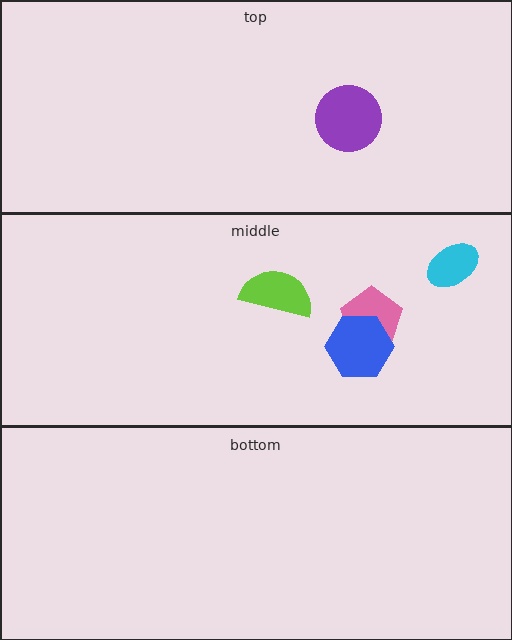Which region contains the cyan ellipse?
The middle region.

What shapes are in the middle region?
The lime semicircle, the pink pentagon, the cyan ellipse, the blue hexagon.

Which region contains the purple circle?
The top region.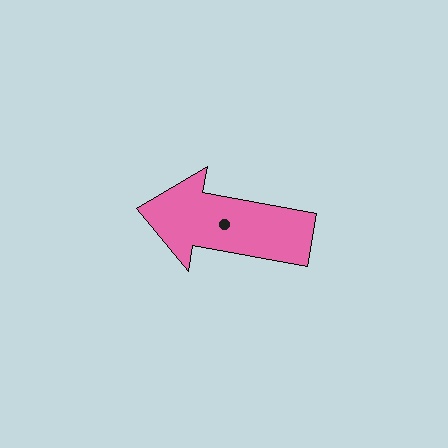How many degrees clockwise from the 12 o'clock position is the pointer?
Approximately 280 degrees.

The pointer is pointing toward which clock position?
Roughly 9 o'clock.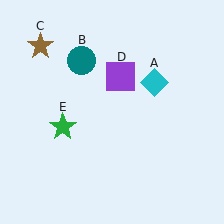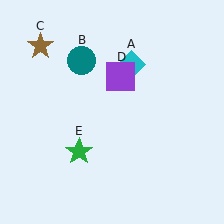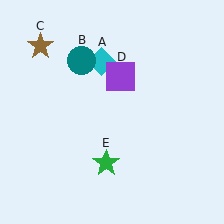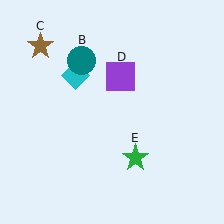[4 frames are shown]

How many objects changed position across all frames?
2 objects changed position: cyan diamond (object A), green star (object E).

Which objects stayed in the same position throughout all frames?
Teal circle (object B) and brown star (object C) and purple square (object D) remained stationary.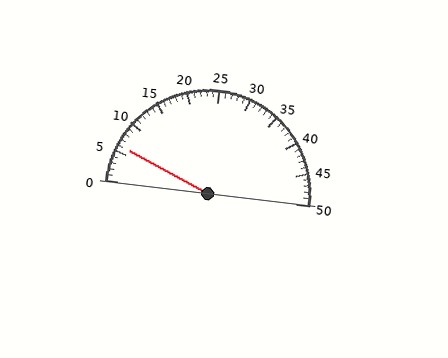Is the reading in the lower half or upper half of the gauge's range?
The reading is in the lower half of the range (0 to 50).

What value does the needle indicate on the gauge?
The needle indicates approximately 6.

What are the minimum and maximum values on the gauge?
The gauge ranges from 0 to 50.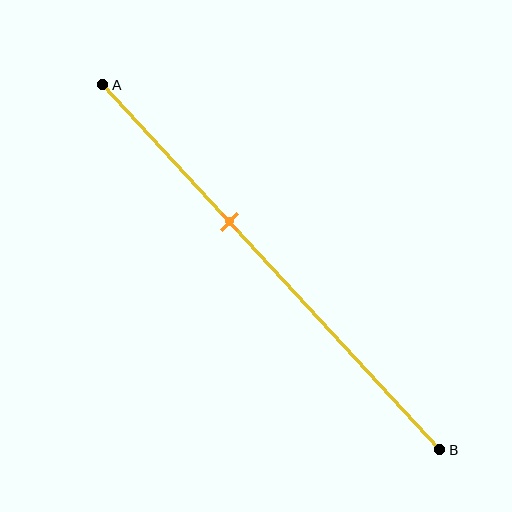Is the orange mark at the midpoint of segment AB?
No, the mark is at about 40% from A, not at the 50% midpoint.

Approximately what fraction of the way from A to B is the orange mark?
The orange mark is approximately 40% of the way from A to B.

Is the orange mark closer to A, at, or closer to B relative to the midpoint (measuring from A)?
The orange mark is closer to point A than the midpoint of segment AB.